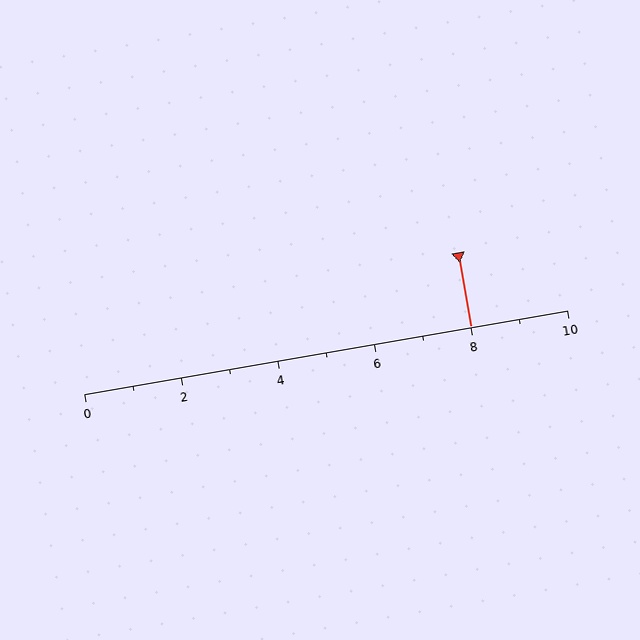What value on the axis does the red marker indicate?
The marker indicates approximately 8.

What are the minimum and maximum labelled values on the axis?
The axis runs from 0 to 10.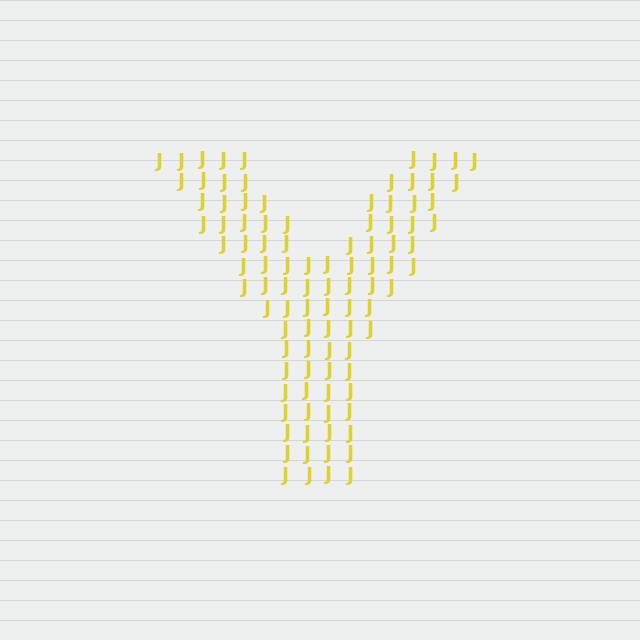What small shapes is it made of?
It is made of small letter J's.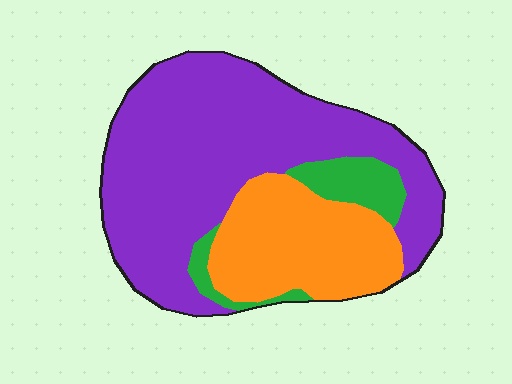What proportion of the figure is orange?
Orange covers about 25% of the figure.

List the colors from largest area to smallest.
From largest to smallest: purple, orange, green.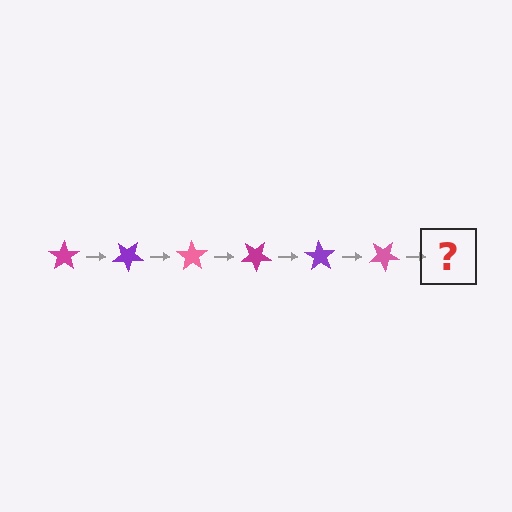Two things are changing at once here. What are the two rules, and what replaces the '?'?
The two rules are that it rotates 35 degrees each step and the color cycles through magenta, purple, and pink. The '?' should be a magenta star, rotated 210 degrees from the start.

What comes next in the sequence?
The next element should be a magenta star, rotated 210 degrees from the start.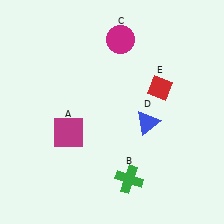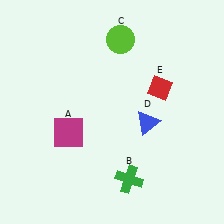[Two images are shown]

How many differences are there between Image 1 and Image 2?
There is 1 difference between the two images.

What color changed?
The circle (C) changed from magenta in Image 1 to lime in Image 2.